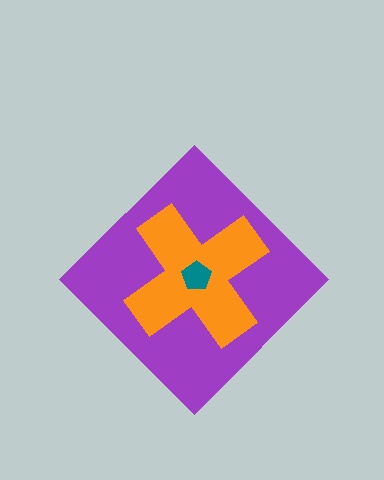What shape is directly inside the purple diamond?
The orange cross.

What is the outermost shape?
The purple diamond.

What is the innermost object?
The teal pentagon.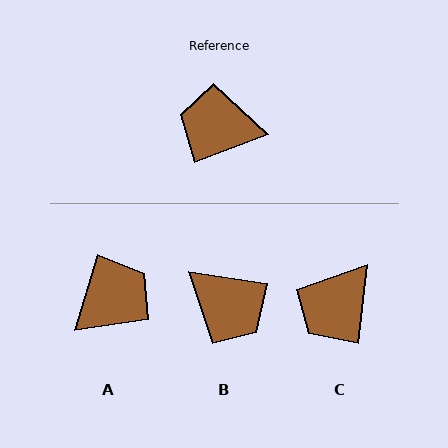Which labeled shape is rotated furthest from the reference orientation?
B, about 151 degrees away.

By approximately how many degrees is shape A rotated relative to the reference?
Approximately 128 degrees clockwise.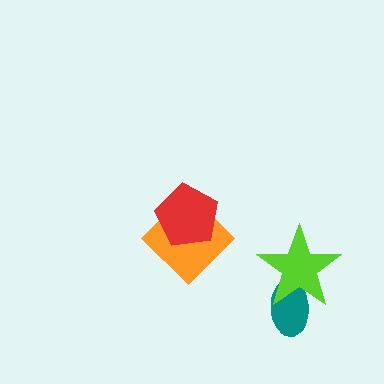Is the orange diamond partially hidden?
Yes, it is partially covered by another shape.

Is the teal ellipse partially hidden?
Yes, it is partially covered by another shape.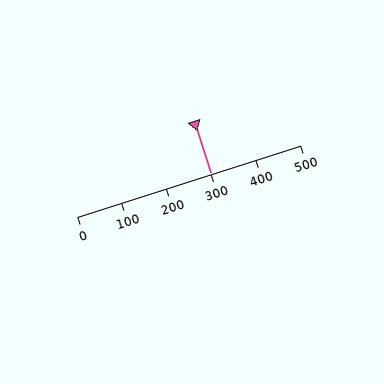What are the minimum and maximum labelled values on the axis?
The axis runs from 0 to 500.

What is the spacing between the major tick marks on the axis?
The major ticks are spaced 100 apart.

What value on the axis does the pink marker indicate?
The marker indicates approximately 300.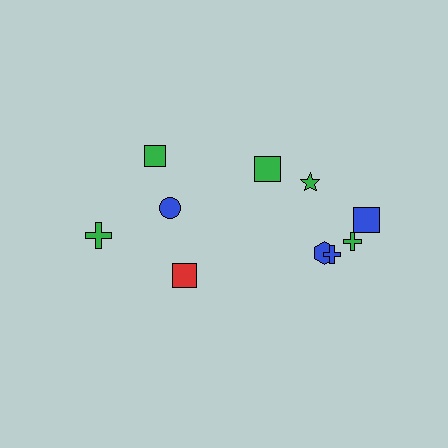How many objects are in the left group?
There are 4 objects.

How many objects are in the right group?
There are 6 objects.